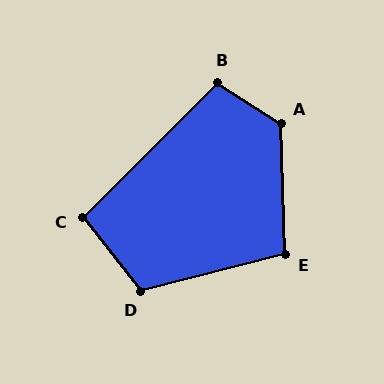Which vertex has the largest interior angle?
A, at approximately 125 degrees.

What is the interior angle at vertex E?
Approximately 103 degrees (obtuse).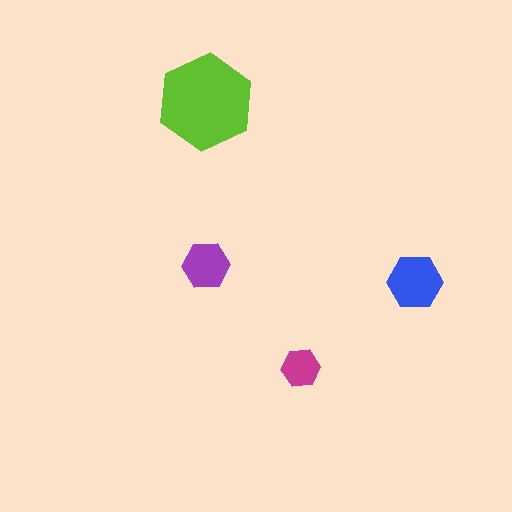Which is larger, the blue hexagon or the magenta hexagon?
The blue one.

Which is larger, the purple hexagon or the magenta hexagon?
The purple one.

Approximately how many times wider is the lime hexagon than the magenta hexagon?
About 2.5 times wider.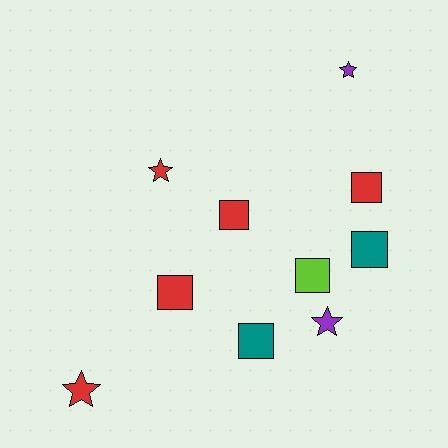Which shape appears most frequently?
Square, with 6 objects.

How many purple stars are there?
There are 2 purple stars.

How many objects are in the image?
There are 10 objects.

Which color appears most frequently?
Red, with 5 objects.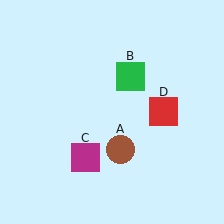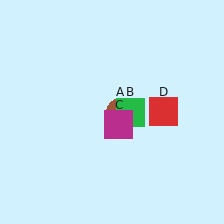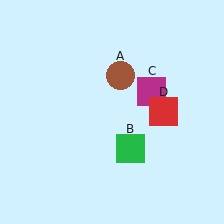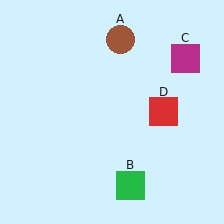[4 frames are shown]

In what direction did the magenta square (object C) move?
The magenta square (object C) moved up and to the right.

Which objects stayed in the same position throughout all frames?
Red square (object D) remained stationary.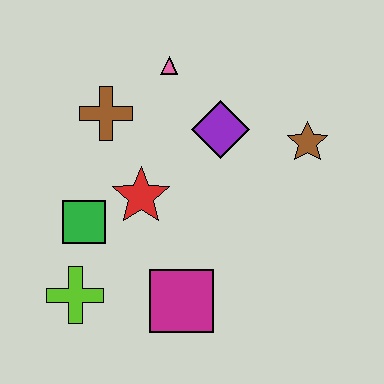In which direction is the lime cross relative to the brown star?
The lime cross is to the left of the brown star.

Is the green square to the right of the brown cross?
No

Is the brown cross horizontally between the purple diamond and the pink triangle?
No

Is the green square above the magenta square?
Yes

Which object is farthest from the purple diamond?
The lime cross is farthest from the purple diamond.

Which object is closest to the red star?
The green square is closest to the red star.